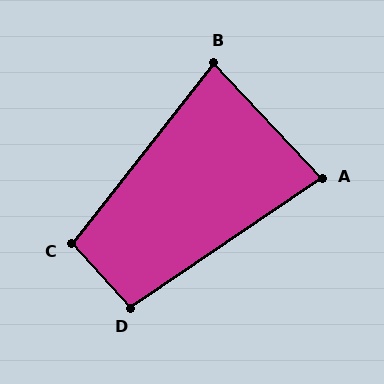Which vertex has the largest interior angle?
C, at approximately 99 degrees.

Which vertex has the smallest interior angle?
A, at approximately 81 degrees.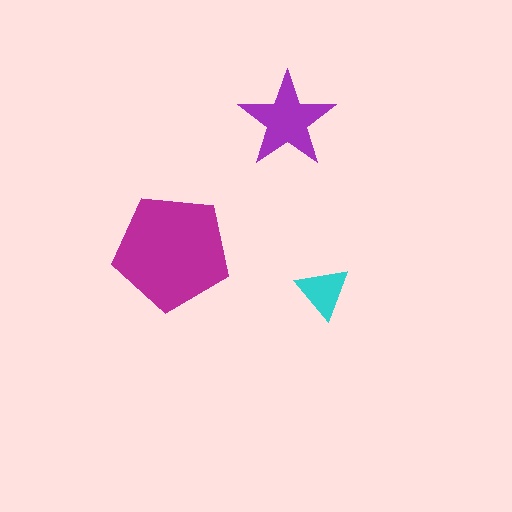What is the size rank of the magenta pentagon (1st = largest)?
1st.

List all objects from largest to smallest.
The magenta pentagon, the purple star, the cyan triangle.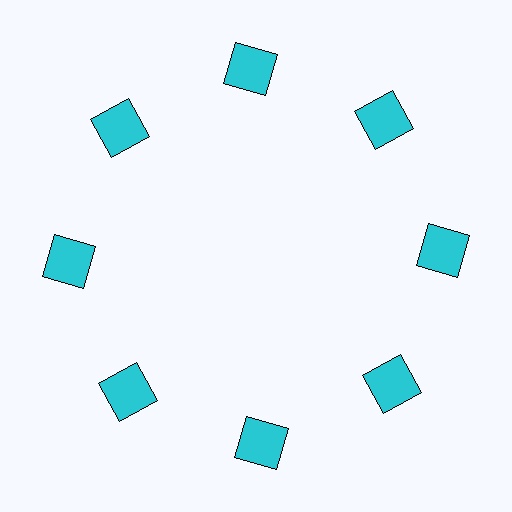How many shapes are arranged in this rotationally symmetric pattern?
There are 8 shapes, arranged in 8 groups of 1.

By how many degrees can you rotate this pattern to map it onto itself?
The pattern maps onto itself every 45 degrees of rotation.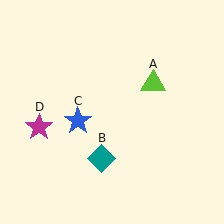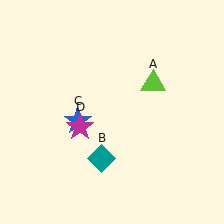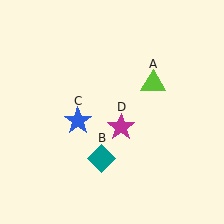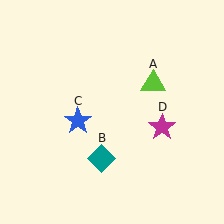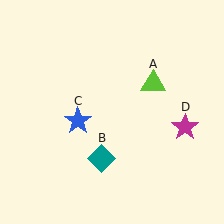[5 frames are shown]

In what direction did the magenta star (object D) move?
The magenta star (object D) moved right.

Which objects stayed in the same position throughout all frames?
Lime triangle (object A) and teal diamond (object B) and blue star (object C) remained stationary.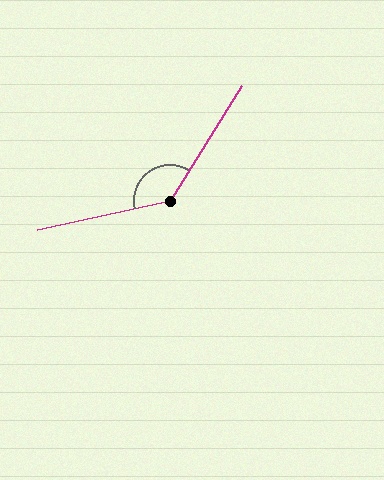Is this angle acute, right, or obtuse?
It is obtuse.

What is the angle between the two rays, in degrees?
Approximately 134 degrees.